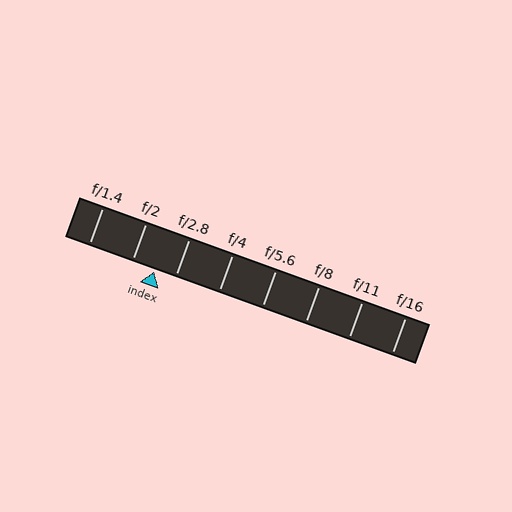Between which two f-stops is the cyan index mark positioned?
The index mark is between f/2 and f/2.8.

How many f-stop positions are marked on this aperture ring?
There are 8 f-stop positions marked.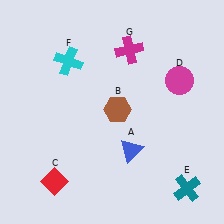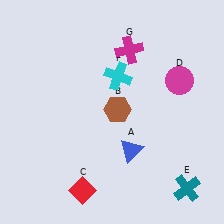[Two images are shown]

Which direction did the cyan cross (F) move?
The cyan cross (F) moved right.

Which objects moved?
The objects that moved are: the red diamond (C), the cyan cross (F).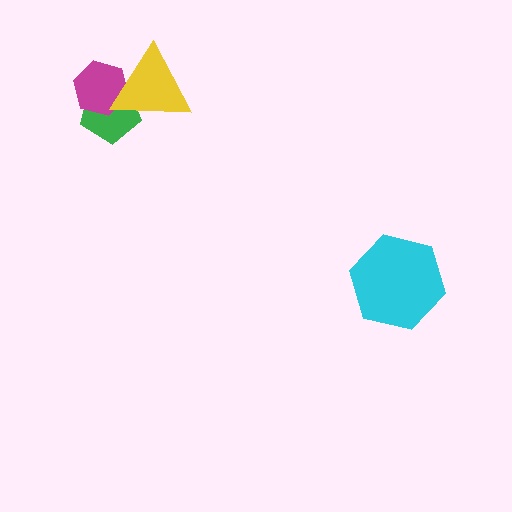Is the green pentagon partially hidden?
Yes, it is partially covered by another shape.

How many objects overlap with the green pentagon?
2 objects overlap with the green pentagon.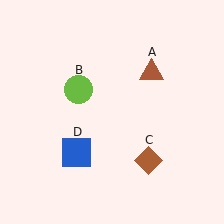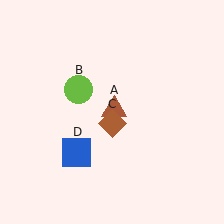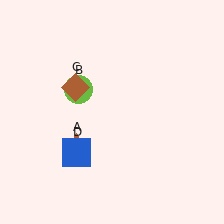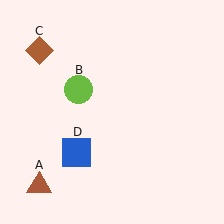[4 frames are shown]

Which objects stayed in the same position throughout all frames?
Lime circle (object B) and blue square (object D) remained stationary.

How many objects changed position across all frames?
2 objects changed position: brown triangle (object A), brown diamond (object C).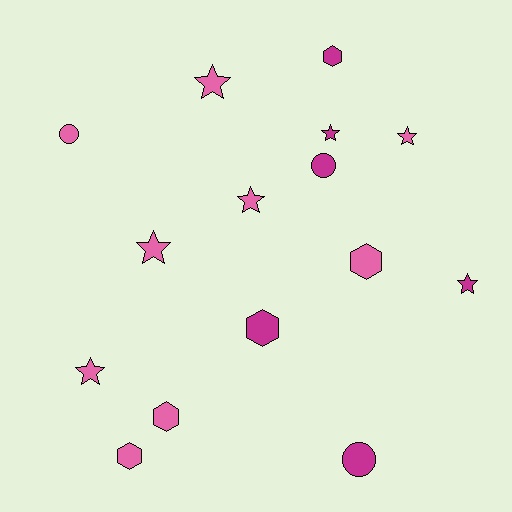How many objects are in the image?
There are 15 objects.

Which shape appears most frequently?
Star, with 7 objects.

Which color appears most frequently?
Pink, with 9 objects.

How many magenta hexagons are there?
There are 2 magenta hexagons.